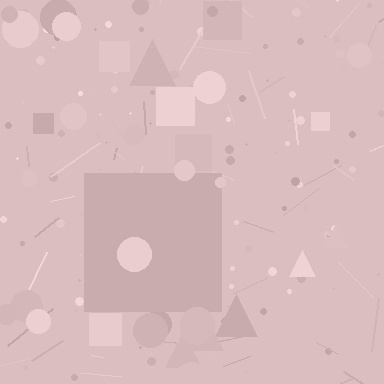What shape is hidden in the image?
A square is hidden in the image.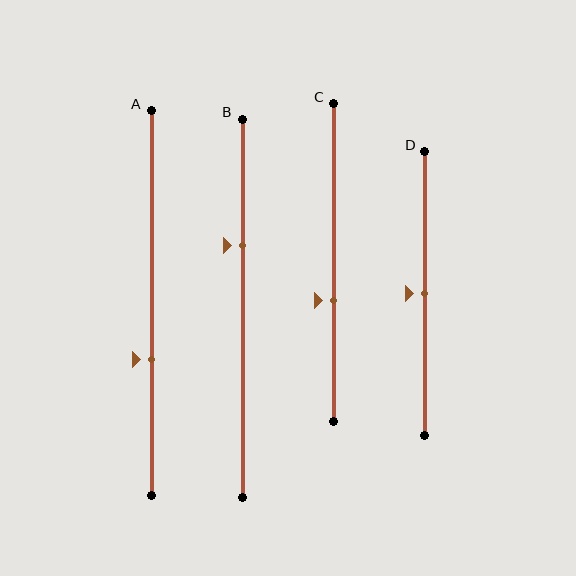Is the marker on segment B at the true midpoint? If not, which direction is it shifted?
No, the marker on segment B is shifted upward by about 17% of the segment length.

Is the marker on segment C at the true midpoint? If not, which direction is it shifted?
No, the marker on segment C is shifted downward by about 12% of the segment length.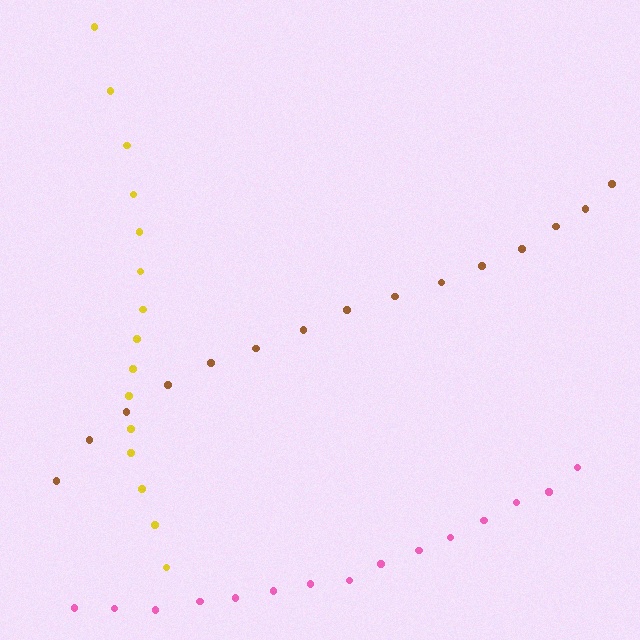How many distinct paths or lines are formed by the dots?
There are 3 distinct paths.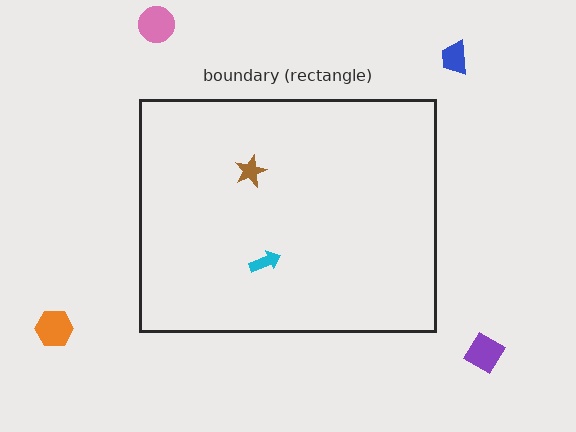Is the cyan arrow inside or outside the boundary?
Inside.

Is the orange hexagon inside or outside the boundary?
Outside.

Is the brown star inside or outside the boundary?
Inside.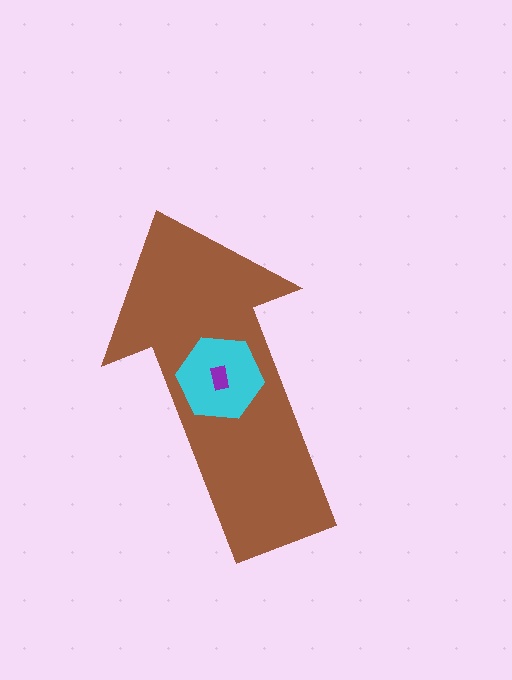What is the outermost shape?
The brown arrow.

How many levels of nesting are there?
3.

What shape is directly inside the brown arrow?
The cyan hexagon.